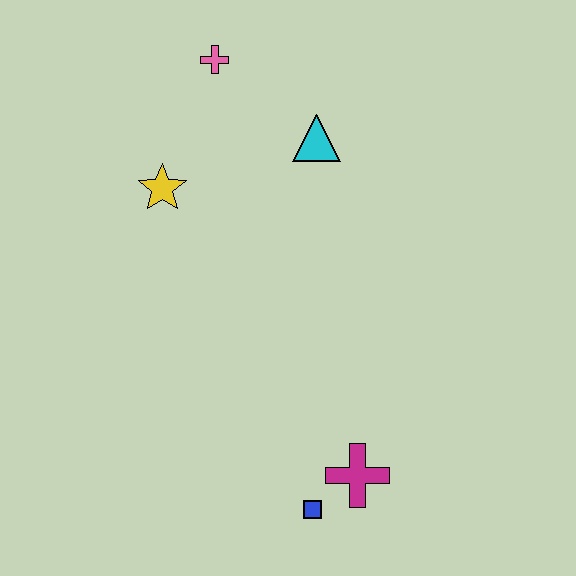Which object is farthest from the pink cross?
The blue square is farthest from the pink cross.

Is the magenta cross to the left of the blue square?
No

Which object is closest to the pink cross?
The cyan triangle is closest to the pink cross.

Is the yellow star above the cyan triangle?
No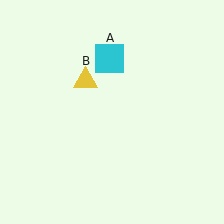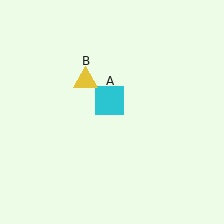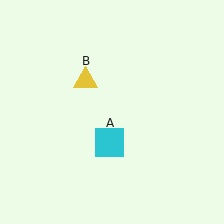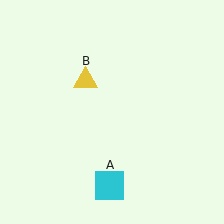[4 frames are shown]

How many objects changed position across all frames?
1 object changed position: cyan square (object A).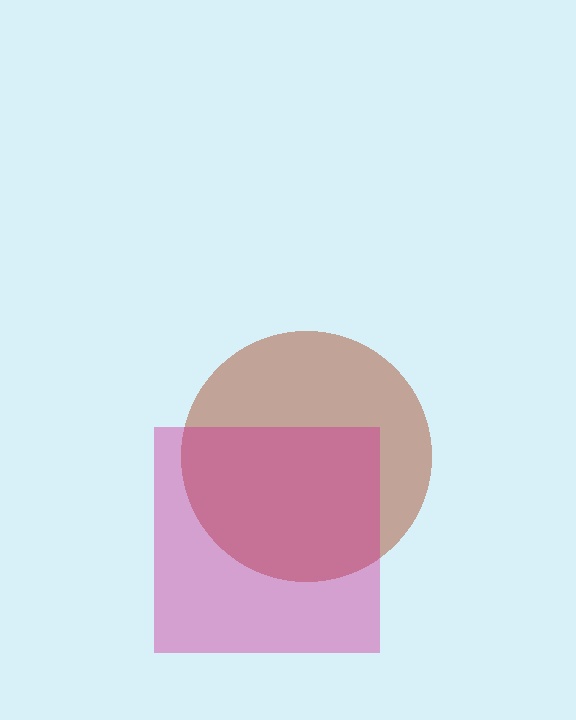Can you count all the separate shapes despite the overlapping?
Yes, there are 2 separate shapes.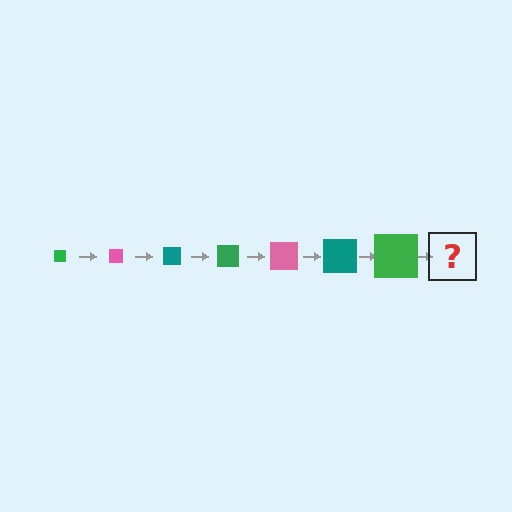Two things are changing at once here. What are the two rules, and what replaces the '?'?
The two rules are that the square grows larger each step and the color cycles through green, pink, and teal. The '?' should be a pink square, larger than the previous one.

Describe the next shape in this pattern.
It should be a pink square, larger than the previous one.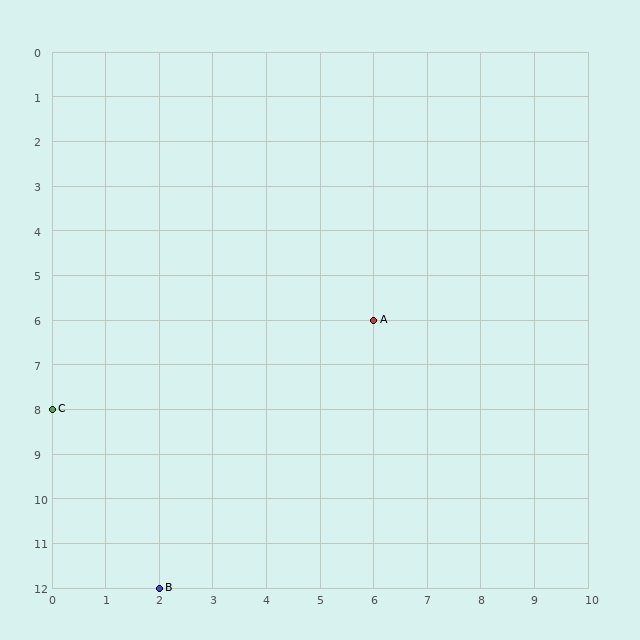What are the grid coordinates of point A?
Point A is at grid coordinates (6, 6).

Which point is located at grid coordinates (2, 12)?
Point B is at (2, 12).